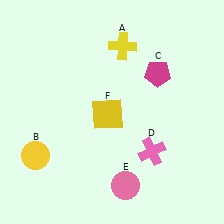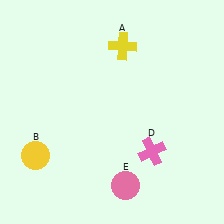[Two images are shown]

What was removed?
The yellow square (F), the magenta pentagon (C) were removed in Image 2.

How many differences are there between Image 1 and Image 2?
There are 2 differences between the two images.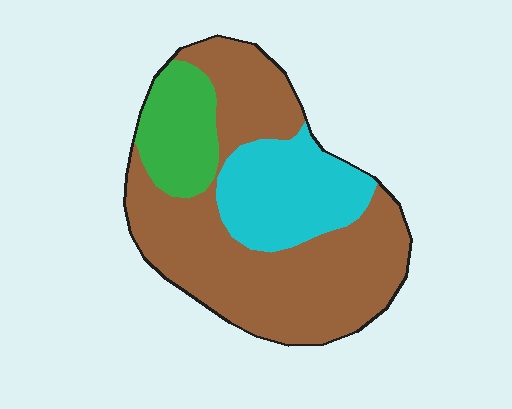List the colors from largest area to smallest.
From largest to smallest: brown, cyan, green.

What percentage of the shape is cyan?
Cyan covers roughly 25% of the shape.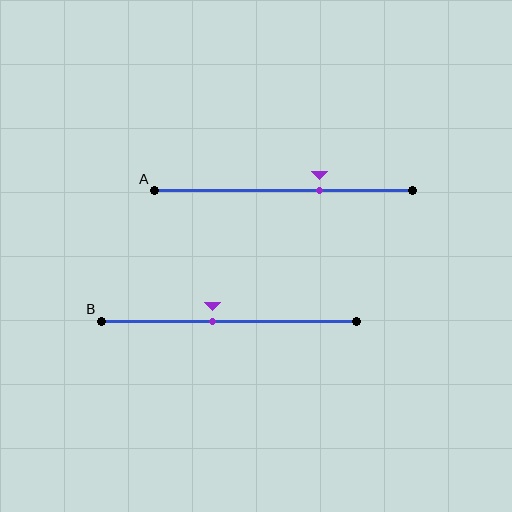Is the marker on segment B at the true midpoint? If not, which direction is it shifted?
No, the marker on segment B is shifted to the left by about 6% of the segment length.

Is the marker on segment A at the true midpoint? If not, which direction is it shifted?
No, the marker on segment A is shifted to the right by about 14% of the segment length.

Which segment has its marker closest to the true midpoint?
Segment B has its marker closest to the true midpoint.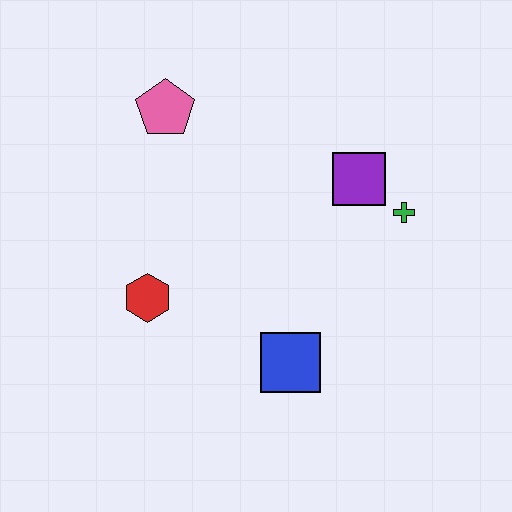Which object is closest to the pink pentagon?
The red hexagon is closest to the pink pentagon.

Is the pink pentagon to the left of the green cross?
Yes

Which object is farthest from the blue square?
The pink pentagon is farthest from the blue square.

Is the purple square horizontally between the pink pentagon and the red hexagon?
No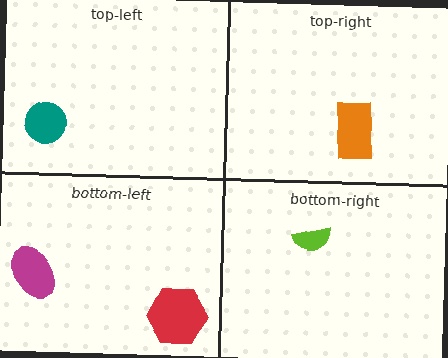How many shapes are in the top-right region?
1.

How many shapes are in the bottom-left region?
2.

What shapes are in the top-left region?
The teal circle.